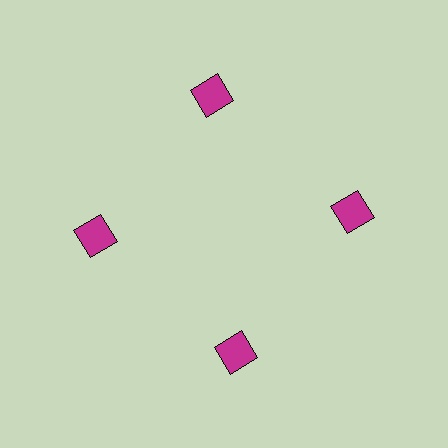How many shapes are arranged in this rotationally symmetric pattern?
There are 4 shapes, arranged in 4 groups of 1.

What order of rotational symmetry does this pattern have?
This pattern has 4-fold rotational symmetry.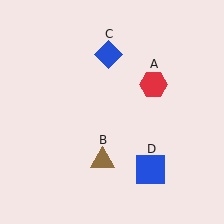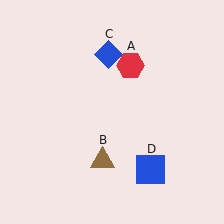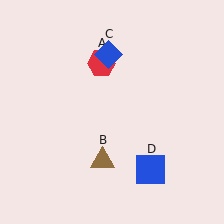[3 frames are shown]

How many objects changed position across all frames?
1 object changed position: red hexagon (object A).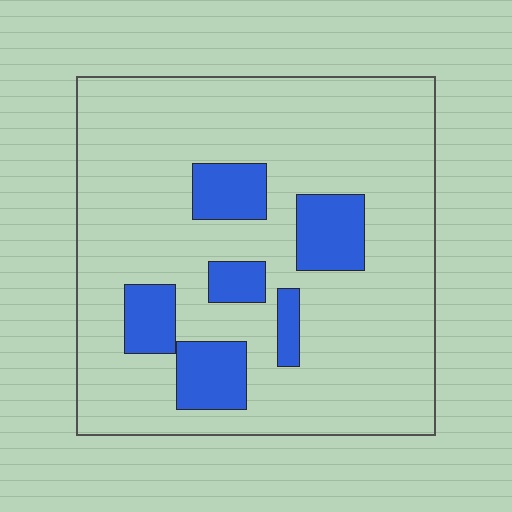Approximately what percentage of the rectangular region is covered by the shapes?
Approximately 15%.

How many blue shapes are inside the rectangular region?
6.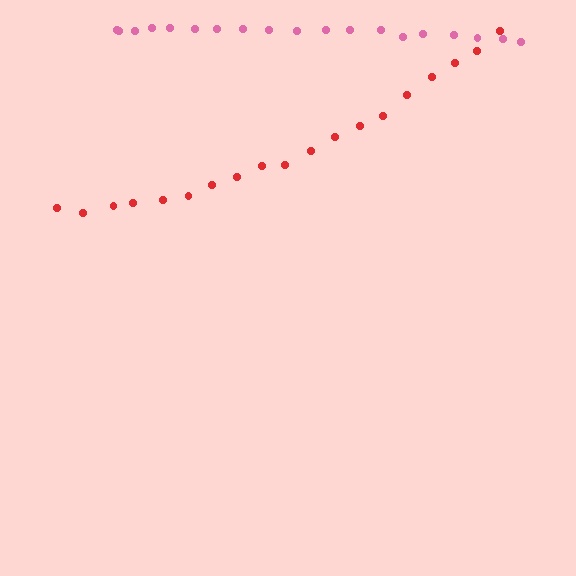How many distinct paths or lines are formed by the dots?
There are 2 distinct paths.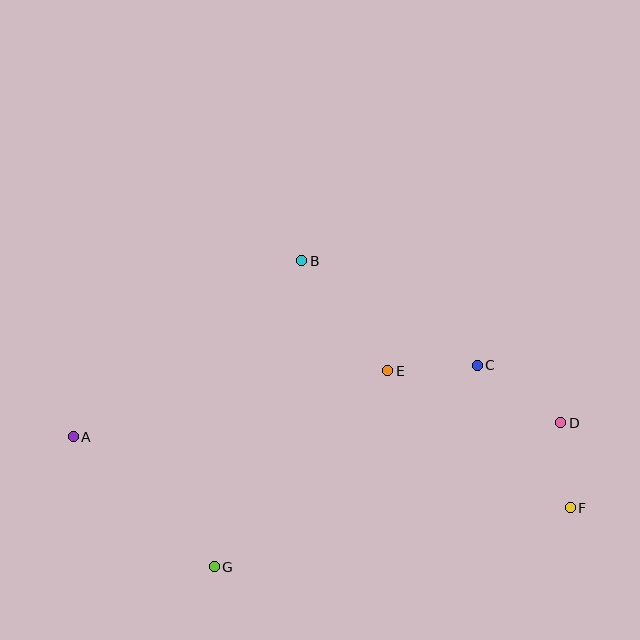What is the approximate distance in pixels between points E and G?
The distance between E and G is approximately 262 pixels.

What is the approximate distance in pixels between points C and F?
The distance between C and F is approximately 170 pixels.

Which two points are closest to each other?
Points D and F are closest to each other.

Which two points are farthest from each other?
Points A and F are farthest from each other.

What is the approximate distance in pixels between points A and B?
The distance between A and B is approximately 288 pixels.